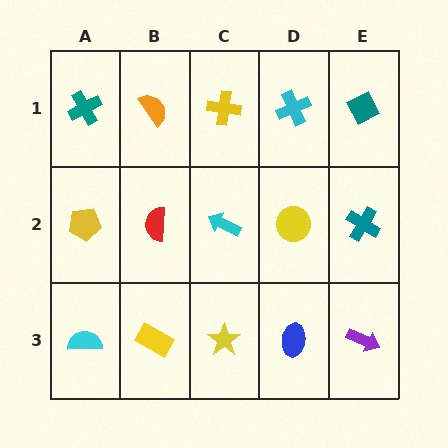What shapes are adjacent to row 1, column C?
A cyan arrow (row 2, column C), an orange semicircle (row 1, column B), a cyan cross (row 1, column D).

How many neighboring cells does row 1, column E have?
2.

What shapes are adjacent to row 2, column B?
An orange semicircle (row 1, column B), a yellow rectangle (row 3, column B), a yellow pentagon (row 2, column A), a cyan arrow (row 2, column C).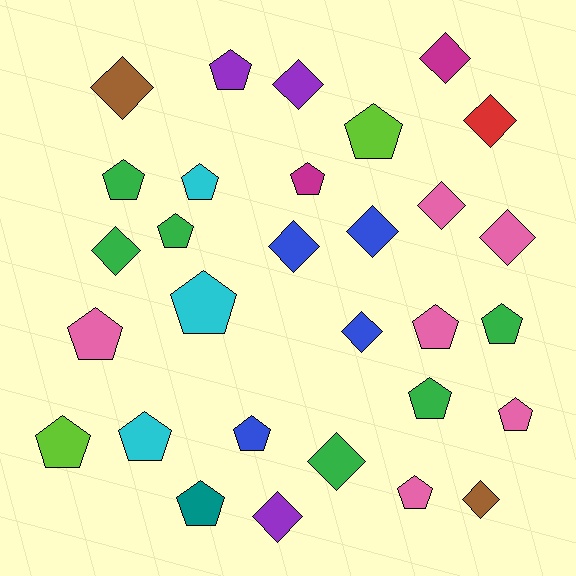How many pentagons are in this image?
There are 17 pentagons.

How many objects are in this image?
There are 30 objects.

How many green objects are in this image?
There are 6 green objects.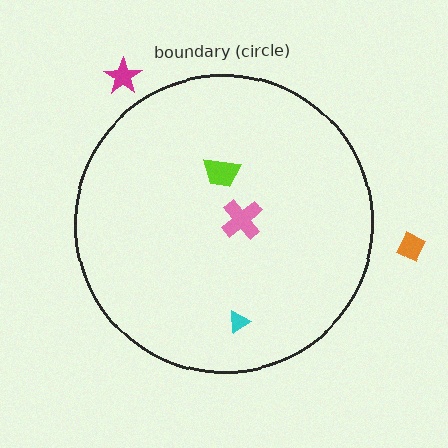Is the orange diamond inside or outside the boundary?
Outside.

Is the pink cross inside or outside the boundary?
Inside.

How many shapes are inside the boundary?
3 inside, 2 outside.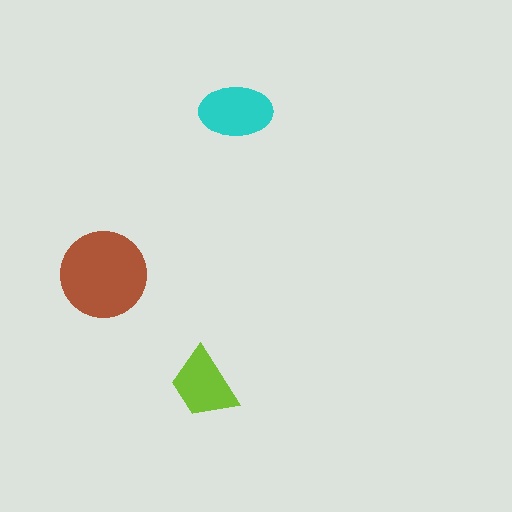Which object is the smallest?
The lime trapezoid.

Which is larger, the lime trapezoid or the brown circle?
The brown circle.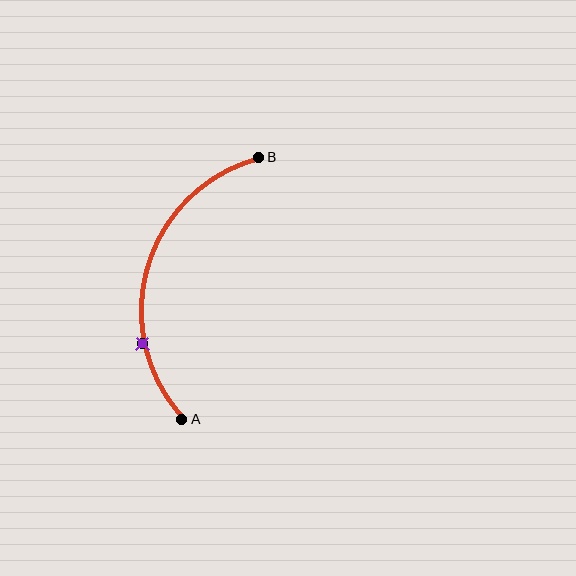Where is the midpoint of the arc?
The arc midpoint is the point on the curve farthest from the straight line joining A and B. It sits to the left of that line.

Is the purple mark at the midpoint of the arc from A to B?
No. The purple mark lies on the arc but is closer to endpoint A. The arc midpoint would be at the point on the curve equidistant along the arc from both A and B.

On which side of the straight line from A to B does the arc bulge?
The arc bulges to the left of the straight line connecting A and B.